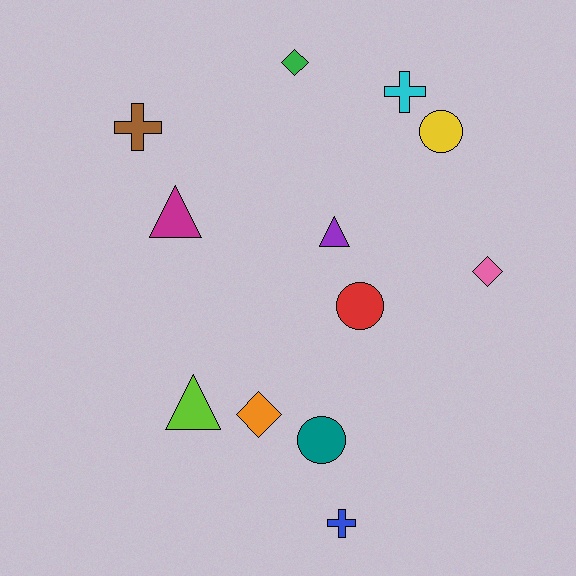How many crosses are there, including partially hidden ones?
There are 3 crosses.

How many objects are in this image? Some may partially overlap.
There are 12 objects.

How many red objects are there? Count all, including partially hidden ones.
There is 1 red object.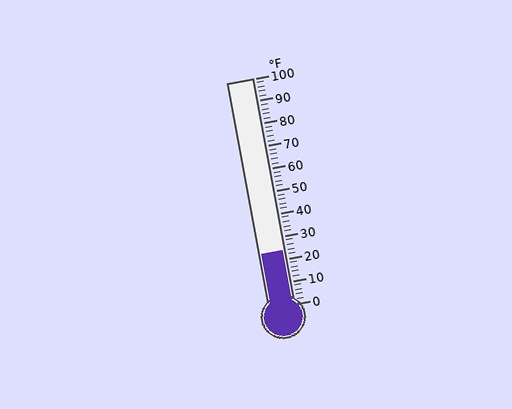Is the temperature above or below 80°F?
The temperature is below 80°F.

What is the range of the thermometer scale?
The thermometer scale ranges from 0°F to 100°F.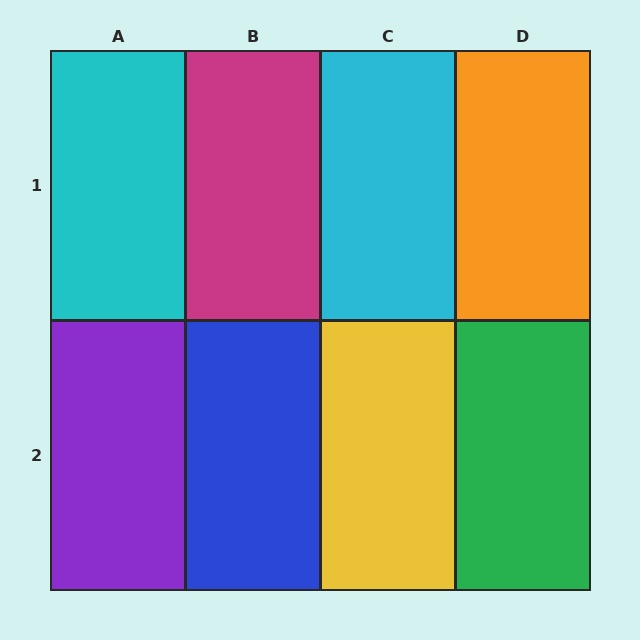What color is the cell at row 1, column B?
Magenta.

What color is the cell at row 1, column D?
Orange.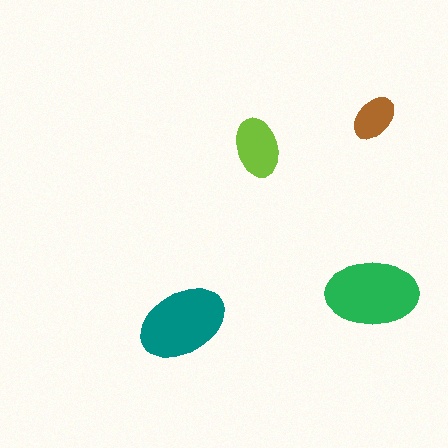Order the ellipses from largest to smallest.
the green one, the teal one, the lime one, the brown one.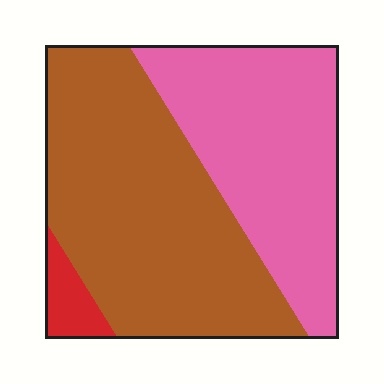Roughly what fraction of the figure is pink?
Pink covers 41% of the figure.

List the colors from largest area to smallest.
From largest to smallest: brown, pink, red.